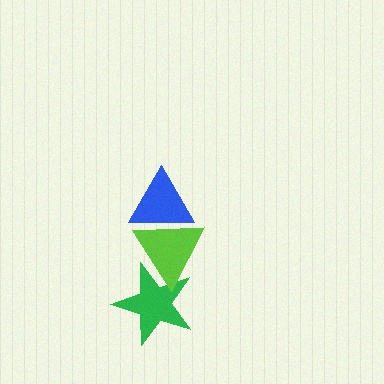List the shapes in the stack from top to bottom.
From top to bottom: the blue triangle, the lime triangle, the green star.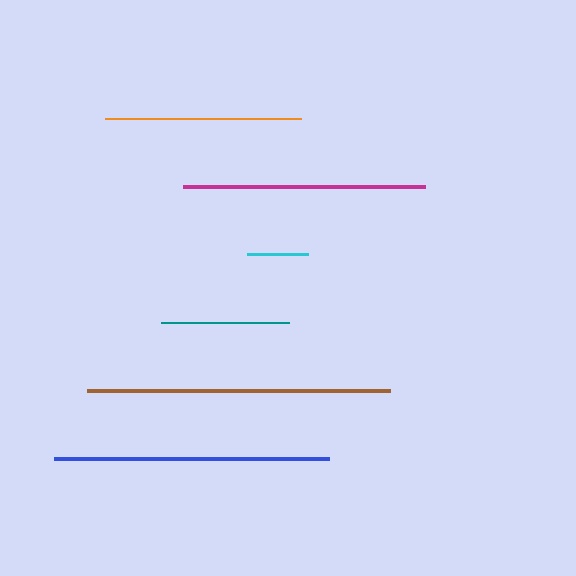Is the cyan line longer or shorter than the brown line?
The brown line is longer than the cyan line.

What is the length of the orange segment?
The orange segment is approximately 196 pixels long.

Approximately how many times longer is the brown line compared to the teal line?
The brown line is approximately 2.4 times the length of the teal line.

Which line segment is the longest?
The brown line is the longest at approximately 303 pixels.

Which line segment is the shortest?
The cyan line is the shortest at approximately 61 pixels.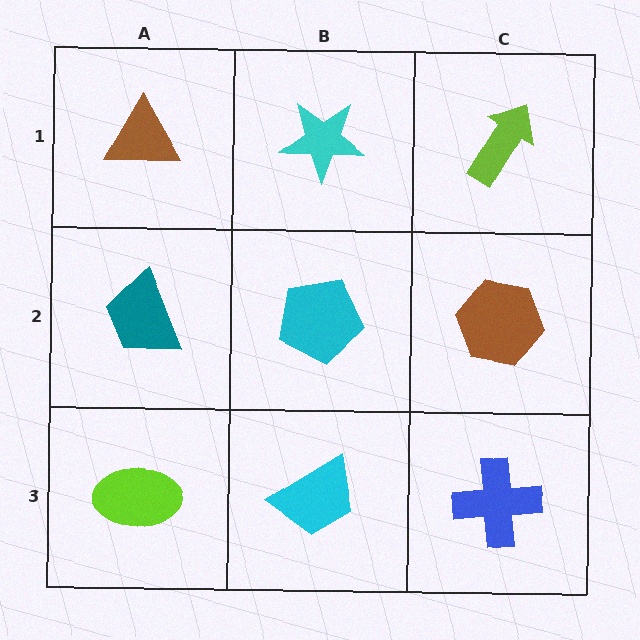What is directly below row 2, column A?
A lime ellipse.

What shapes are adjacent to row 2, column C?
A lime arrow (row 1, column C), a blue cross (row 3, column C), a cyan pentagon (row 2, column B).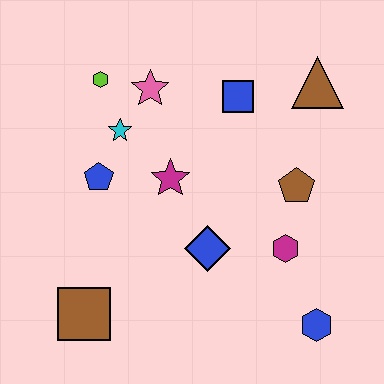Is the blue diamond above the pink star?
No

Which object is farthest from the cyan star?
The blue hexagon is farthest from the cyan star.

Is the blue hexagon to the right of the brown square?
Yes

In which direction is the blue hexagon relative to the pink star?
The blue hexagon is below the pink star.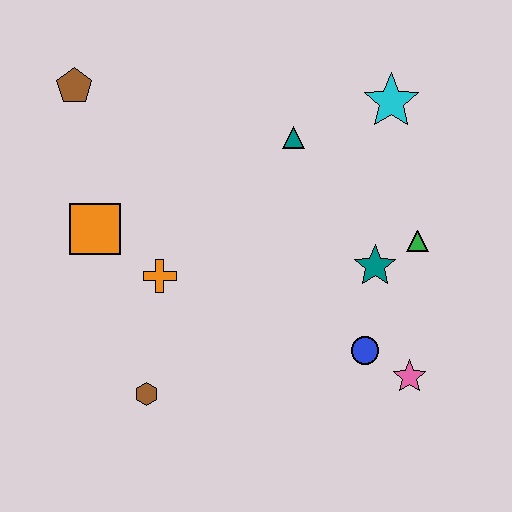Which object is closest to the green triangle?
The teal star is closest to the green triangle.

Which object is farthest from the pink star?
The brown pentagon is farthest from the pink star.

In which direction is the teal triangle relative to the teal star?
The teal triangle is above the teal star.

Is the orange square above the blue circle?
Yes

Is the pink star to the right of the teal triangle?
Yes